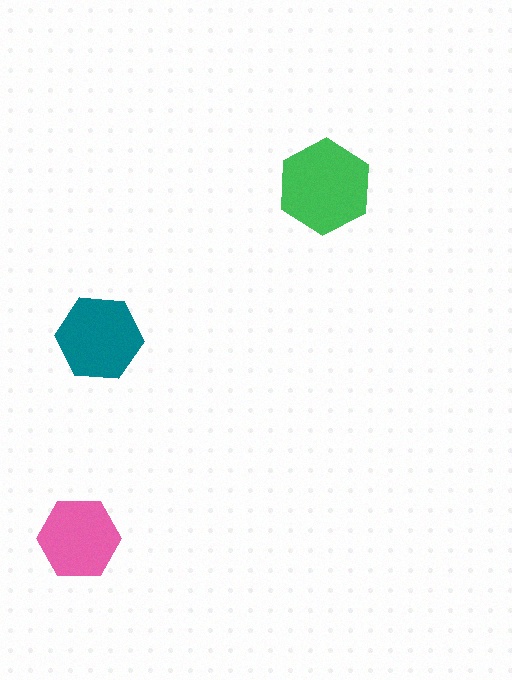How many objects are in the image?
There are 3 objects in the image.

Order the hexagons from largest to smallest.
the green one, the teal one, the pink one.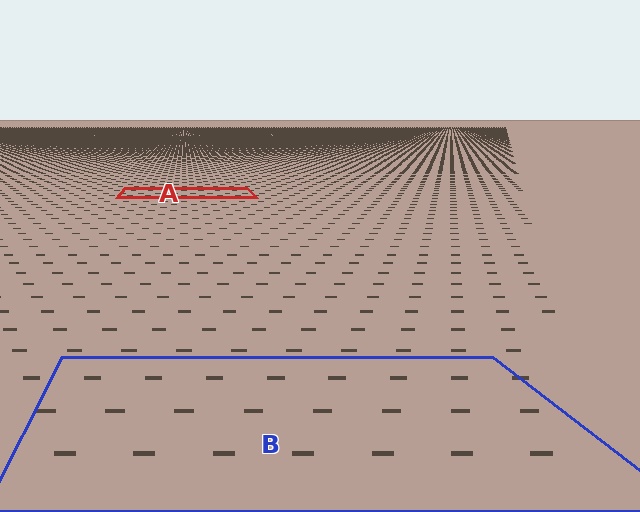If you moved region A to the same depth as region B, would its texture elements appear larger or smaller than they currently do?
They would appear larger. At a closer depth, the same texture elements are projected at a bigger on-screen size.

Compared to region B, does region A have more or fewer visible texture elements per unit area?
Region A has more texture elements per unit area — they are packed more densely because it is farther away.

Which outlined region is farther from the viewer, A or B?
Region A is farther from the viewer — the texture elements inside it appear smaller and more densely packed.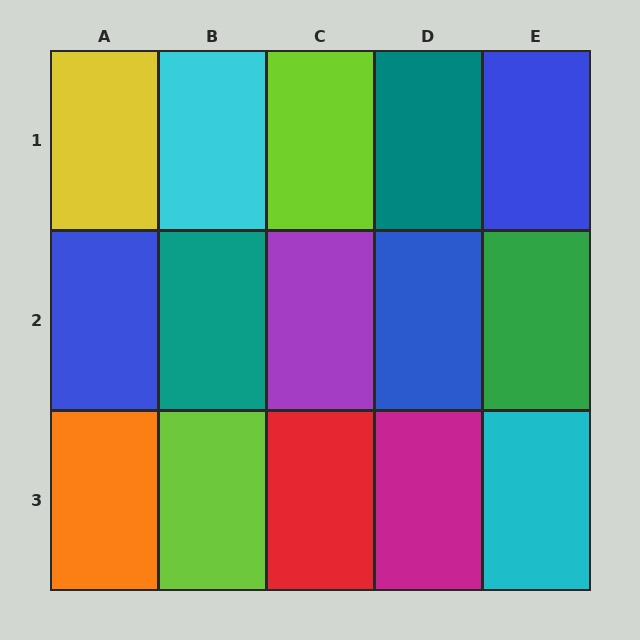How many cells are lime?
2 cells are lime.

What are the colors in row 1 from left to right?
Yellow, cyan, lime, teal, blue.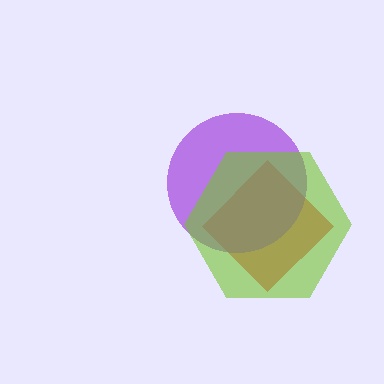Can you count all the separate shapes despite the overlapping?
Yes, there are 3 separate shapes.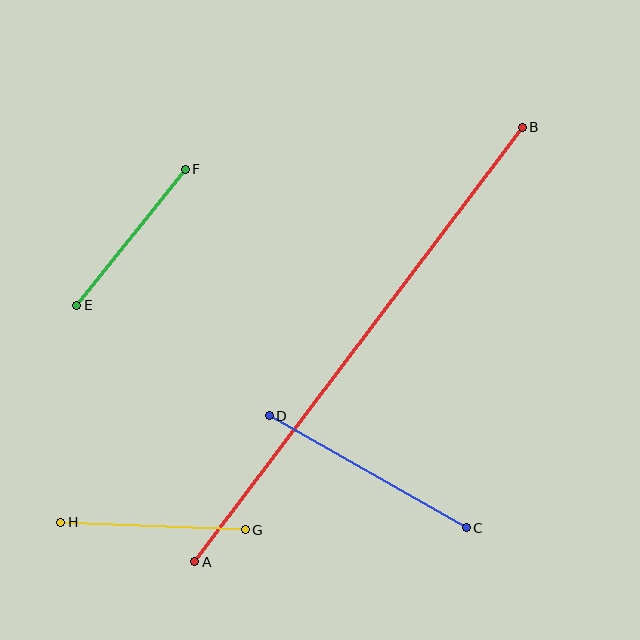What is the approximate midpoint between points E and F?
The midpoint is at approximately (131, 237) pixels.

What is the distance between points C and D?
The distance is approximately 227 pixels.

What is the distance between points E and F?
The distance is approximately 174 pixels.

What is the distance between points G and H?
The distance is approximately 185 pixels.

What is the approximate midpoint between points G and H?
The midpoint is at approximately (153, 526) pixels.